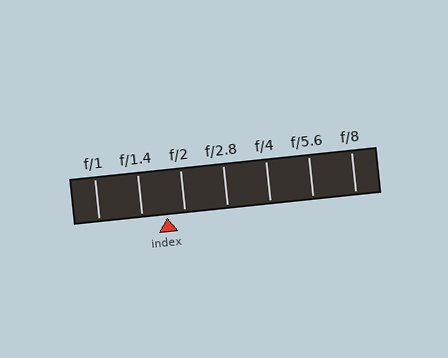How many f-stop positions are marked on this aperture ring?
There are 7 f-stop positions marked.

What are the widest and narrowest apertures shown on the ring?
The widest aperture shown is f/1 and the narrowest is f/8.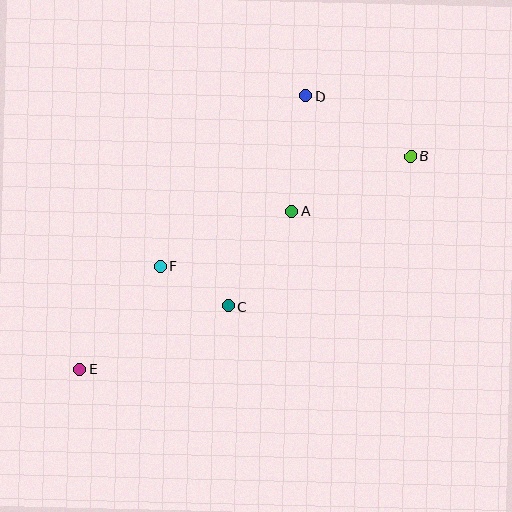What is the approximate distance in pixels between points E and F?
The distance between E and F is approximately 130 pixels.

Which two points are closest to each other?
Points C and F are closest to each other.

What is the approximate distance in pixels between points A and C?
The distance between A and C is approximately 115 pixels.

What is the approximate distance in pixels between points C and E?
The distance between C and E is approximately 161 pixels.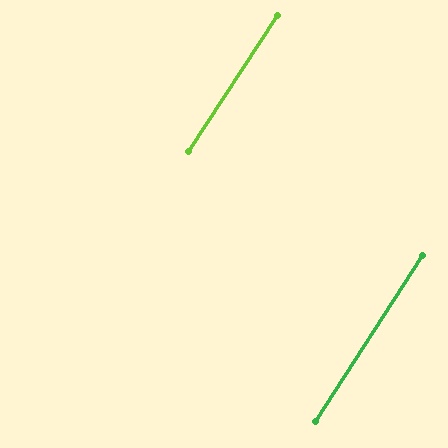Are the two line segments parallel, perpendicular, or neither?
Parallel — their directions differ by only 0.3°.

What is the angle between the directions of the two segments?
Approximately 0 degrees.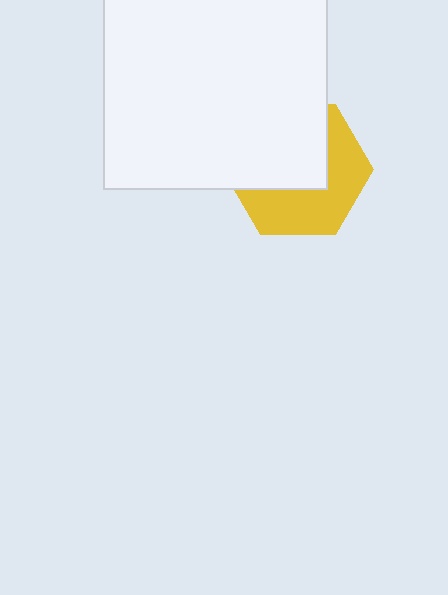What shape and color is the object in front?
The object in front is a white rectangle.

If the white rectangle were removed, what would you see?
You would see the complete yellow hexagon.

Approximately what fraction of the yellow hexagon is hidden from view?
Roughly 51% of the yellow hexagon is hidden behind the white rectangle.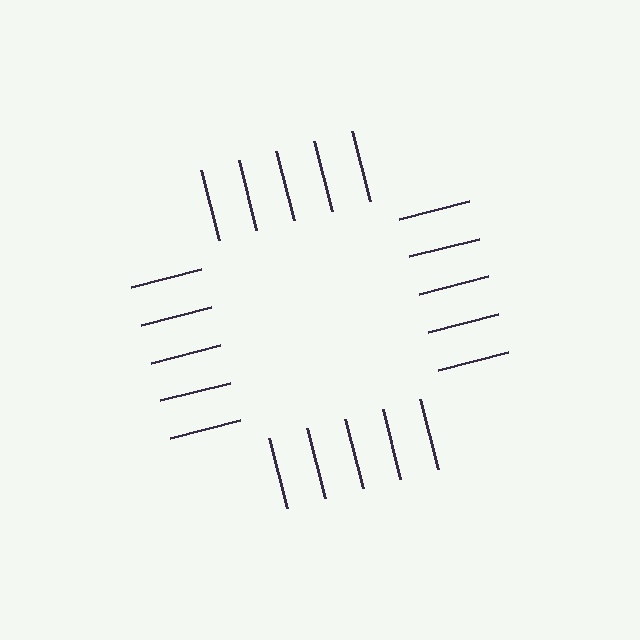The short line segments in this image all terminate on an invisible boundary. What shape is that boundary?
An illusory square — the line segments terminate on its edges but no continuous stroke is drawn.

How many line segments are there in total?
20 — 5 along each of the 4 edges.